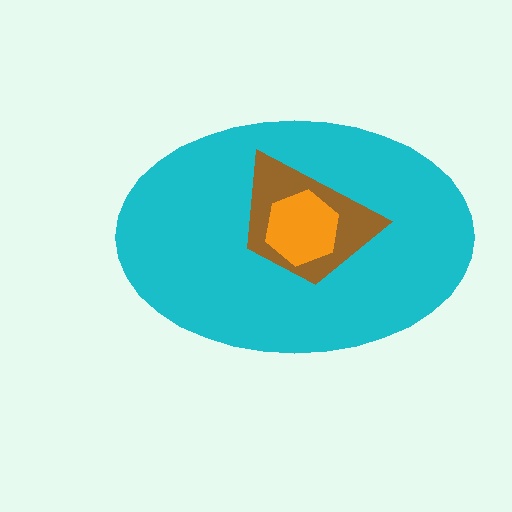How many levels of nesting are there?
3.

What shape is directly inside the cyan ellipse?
The brown trapezoid.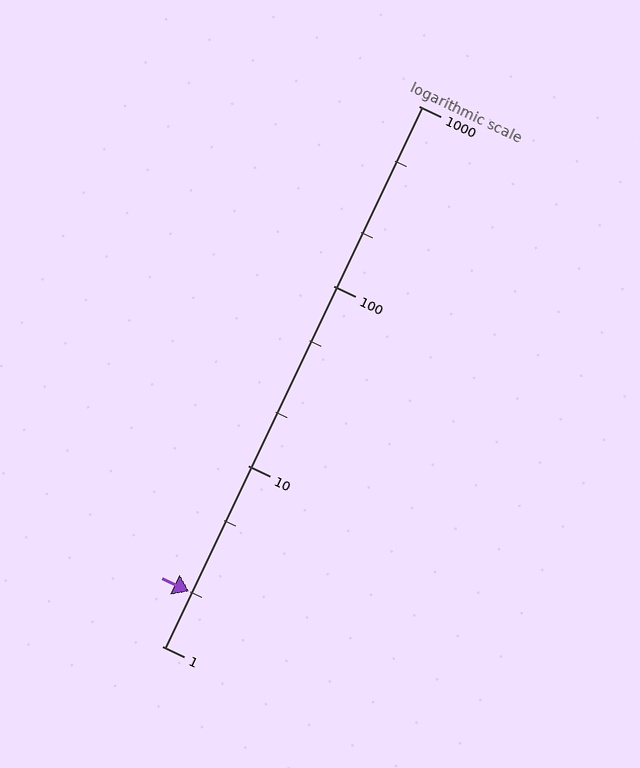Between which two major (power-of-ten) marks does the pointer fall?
The pointer is between 1 and 10.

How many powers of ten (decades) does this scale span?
The scale spans 3 decades, from 1 to 1000.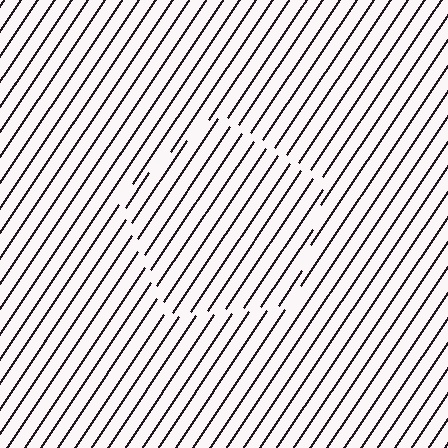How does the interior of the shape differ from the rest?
The interior of the shape contains the same grating, shifted by half a period — the contour is defined by the phase discontinuity where line-ends from the inner and outer gratings abut.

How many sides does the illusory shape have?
5 sides — the line-ends trace a pentagon.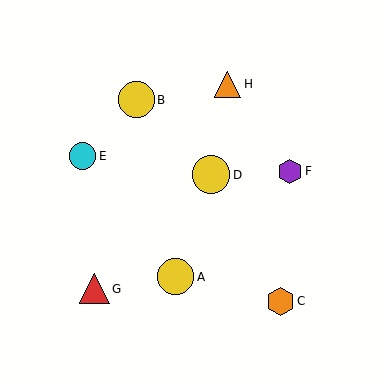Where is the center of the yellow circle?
The center of the yellow circle is at (176, 277).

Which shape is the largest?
The yellow circle (labeled D) is the largest.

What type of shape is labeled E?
Shape E is a cyan circle.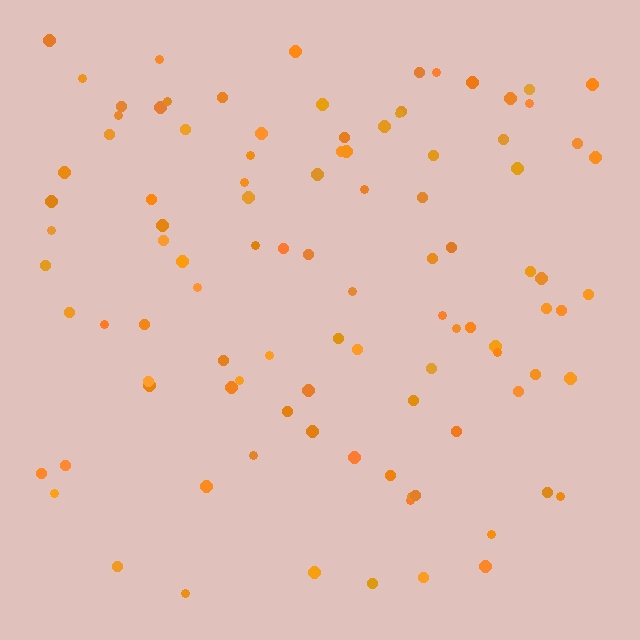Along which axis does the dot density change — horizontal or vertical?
Vertical.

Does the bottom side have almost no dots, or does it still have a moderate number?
Still a moderate number, just noticeably fewer than the top.